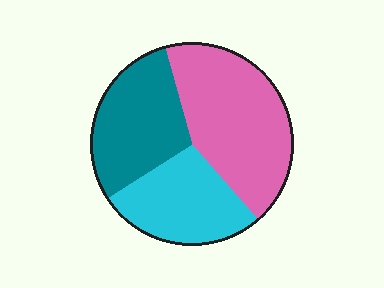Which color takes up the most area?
Pink, at roughly 45%.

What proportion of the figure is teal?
Teal takes up about one third (1/3) of the figure.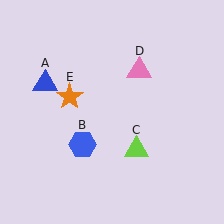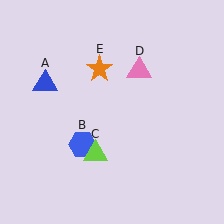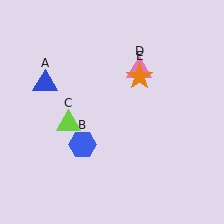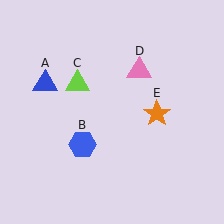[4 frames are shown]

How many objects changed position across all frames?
2 objects changed position: lime triangle (object C), orange star (object E).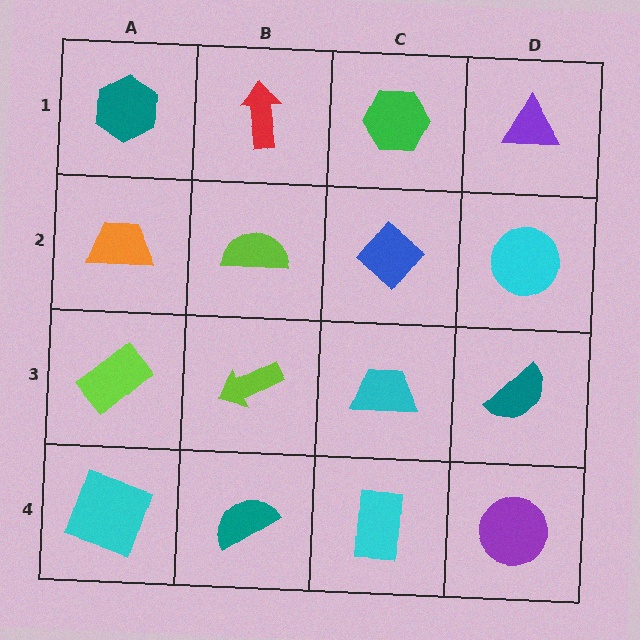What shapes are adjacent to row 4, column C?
A cyan trapezoid (row 3, column C), a teal semicircle (row 4, column B), a purple circle (row 4, column D).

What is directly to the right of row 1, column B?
A green hexagon.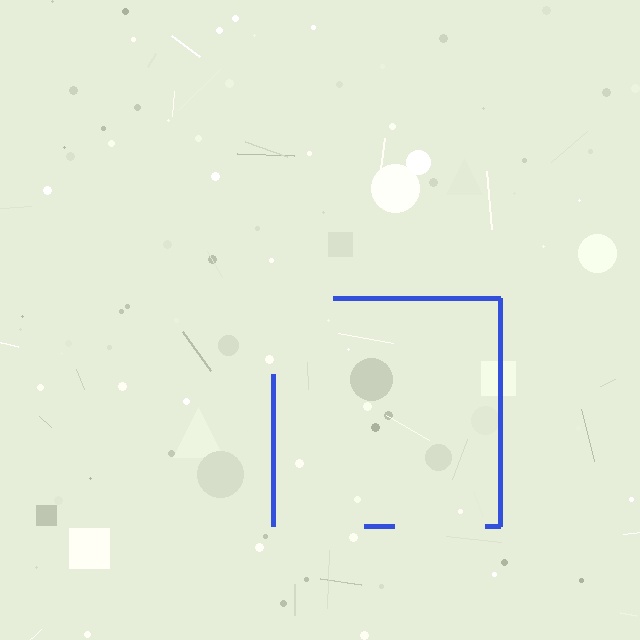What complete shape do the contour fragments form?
The contour fragments form a square.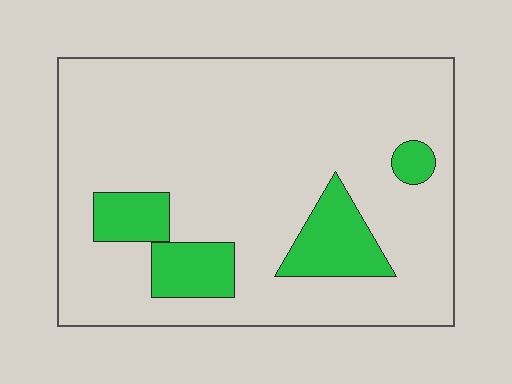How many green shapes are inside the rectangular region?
4.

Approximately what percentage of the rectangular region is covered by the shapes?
Approximately 15%.